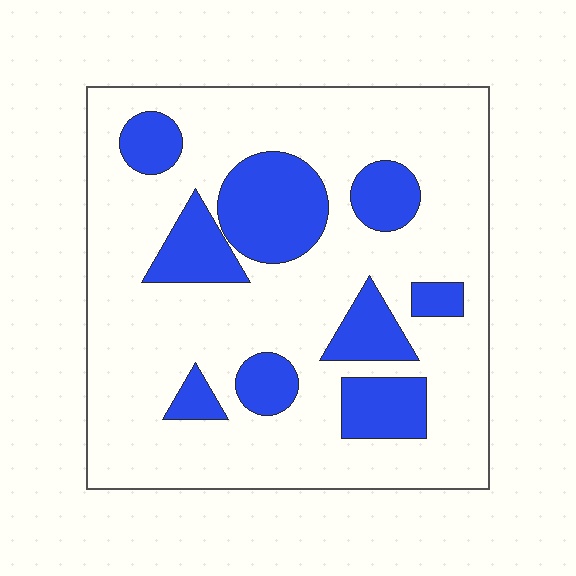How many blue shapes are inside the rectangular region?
9.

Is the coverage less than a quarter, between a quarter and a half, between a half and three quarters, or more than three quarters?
Less than a quarter.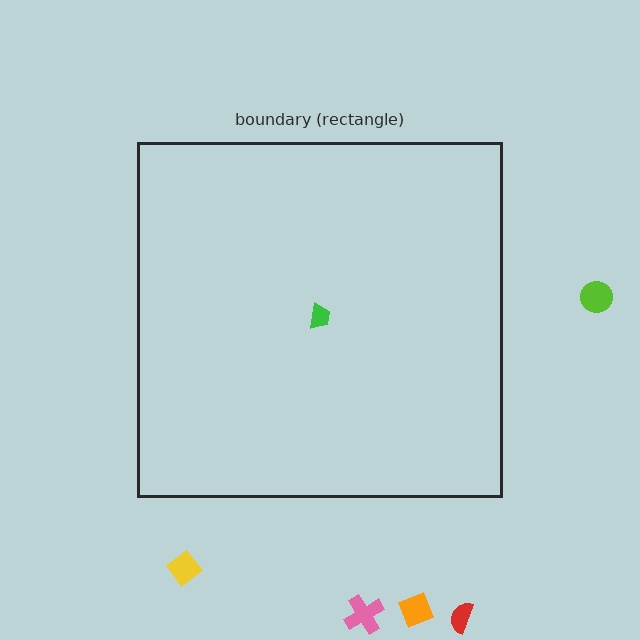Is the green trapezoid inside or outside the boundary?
Inside.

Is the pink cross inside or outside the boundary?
Outside.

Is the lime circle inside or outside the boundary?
Outside.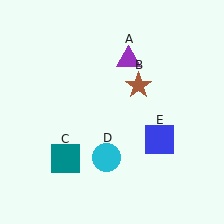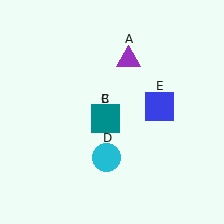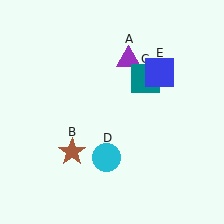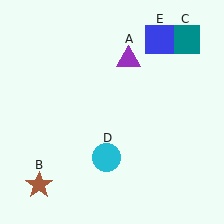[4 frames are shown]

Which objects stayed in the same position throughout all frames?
Purple triangle (object A) and cyan circle (object D) remained stationary.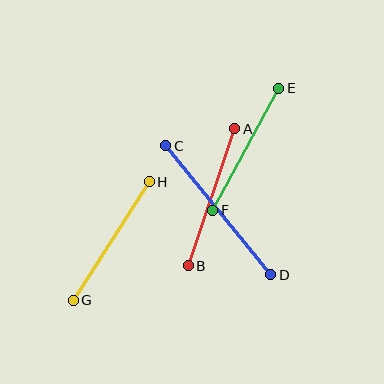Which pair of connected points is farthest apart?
Points C and D are farthest apart.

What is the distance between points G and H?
The distance is approximately 141 pixels.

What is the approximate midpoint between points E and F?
The midpoint is at approximately (246, 149) pixels.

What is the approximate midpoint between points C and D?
The midpoint is at approximately (218, 210) pixels.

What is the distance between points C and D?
The distance is approximately 167 pixels.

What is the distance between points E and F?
The distance is approximately 139 pixels.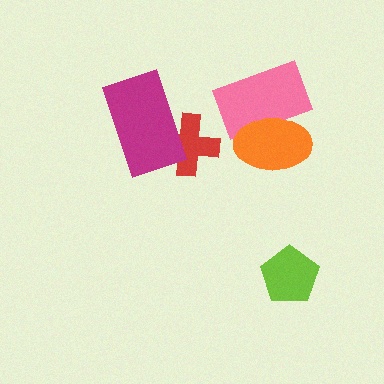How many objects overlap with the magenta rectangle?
1 object overlaps with the magenta rectangle.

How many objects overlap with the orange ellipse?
1 object overlaps with the orange ellipse.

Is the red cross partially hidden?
Yes, it is partially covered by another shape.